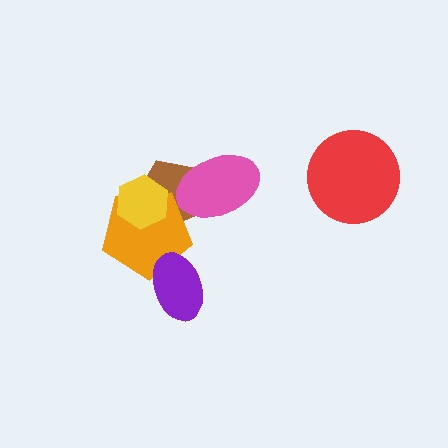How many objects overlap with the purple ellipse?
1 object overlaps with the purple ellipse.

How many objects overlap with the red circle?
0 objects overlap with the red circle.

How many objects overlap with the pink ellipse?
1 object overlaps with the pink ellipse.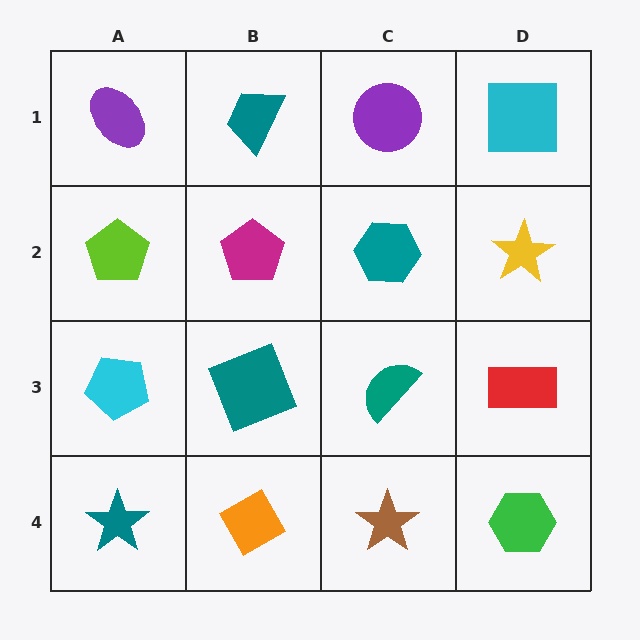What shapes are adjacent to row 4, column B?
A teal square (row 3, column B), a teal star (row 4, column A), a brown star (row 4, column C).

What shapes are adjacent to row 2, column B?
A teal trapezoid (row 1, column B), a teal square (row 3, column B), a lime pentagon (row 2, column A), a teal hexagon (row 2, column C).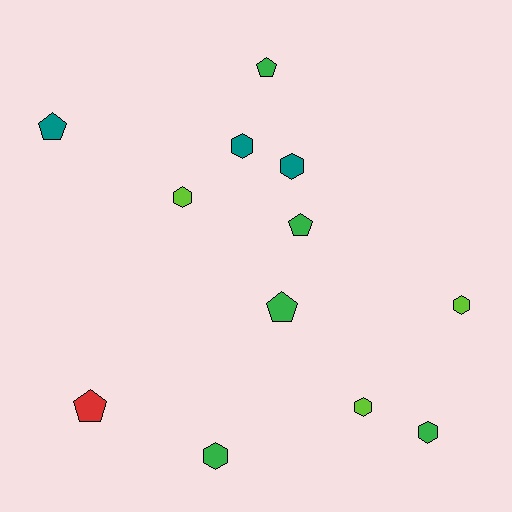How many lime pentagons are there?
There are no lime pentagons.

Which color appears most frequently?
Green, with 5 objects.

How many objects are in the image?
There are 12 objects.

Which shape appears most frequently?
Hexagon, with 7 objects.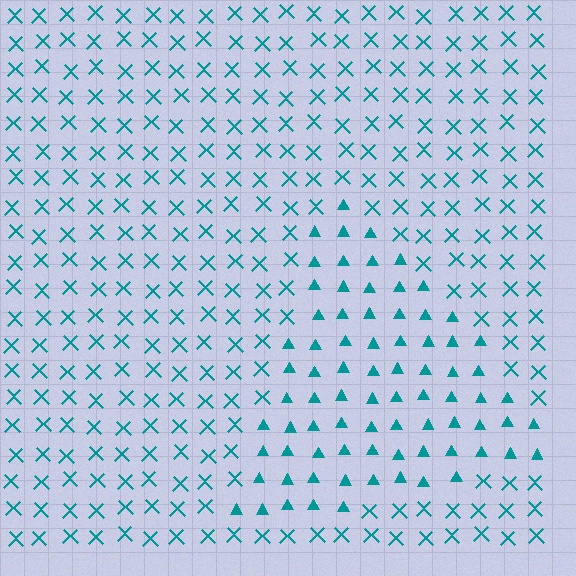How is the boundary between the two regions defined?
The boundary is defined by a change in element shape: triangles inside vs. X marks outside. All elements share the same color and spacing.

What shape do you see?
I see a triangle.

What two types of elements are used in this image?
The image uses triangles inside the triangle region and X marks outside it.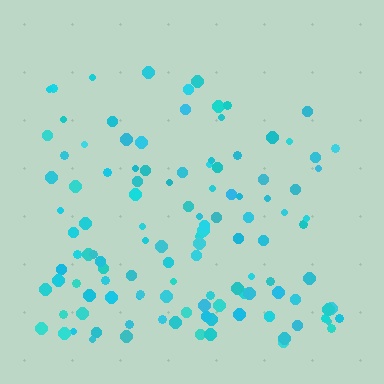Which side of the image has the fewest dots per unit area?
The top.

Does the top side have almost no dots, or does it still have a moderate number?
Still a moderate number, just noticeably fewer than the bottom.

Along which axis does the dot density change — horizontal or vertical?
Vertical.